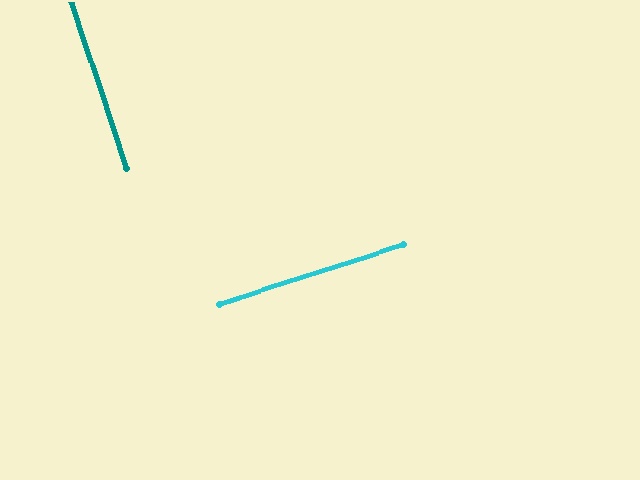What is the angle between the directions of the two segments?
Approximately 89 degrees.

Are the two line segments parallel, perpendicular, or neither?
Perpendicular — they meet at approximately 89°.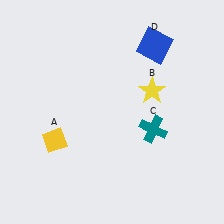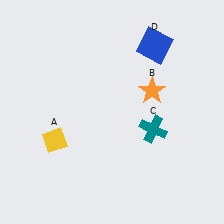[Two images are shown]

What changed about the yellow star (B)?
In Image 1, B is yellow. In Image 2, it changed to orange.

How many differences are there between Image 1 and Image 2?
There is 1 difference between the two images.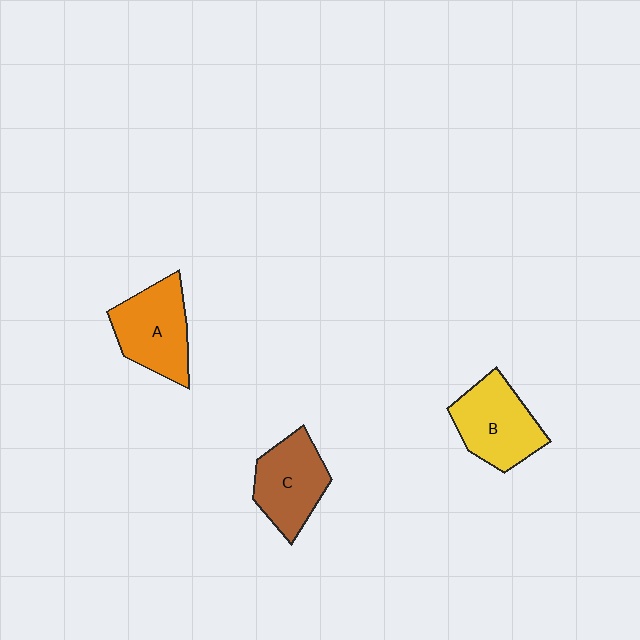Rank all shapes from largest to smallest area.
From largest to smallest: A (orange), B (yellow), C (brown).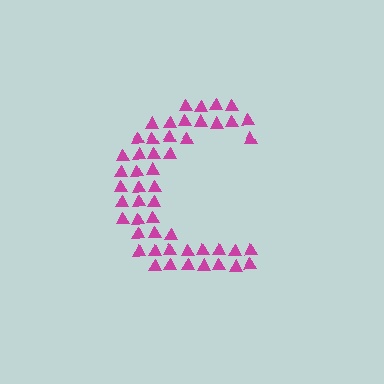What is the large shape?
The large shape is the letter C.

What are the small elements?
The small elements are triangles.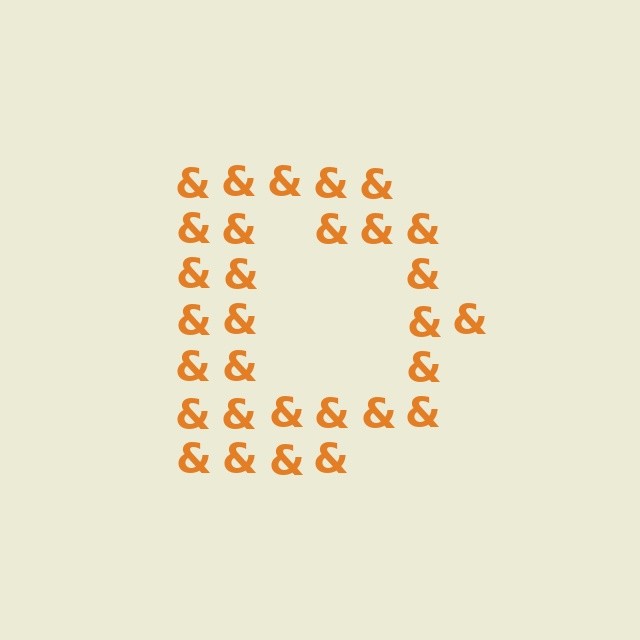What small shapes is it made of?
It is made of small ampersands.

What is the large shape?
The large shape is the letter D.